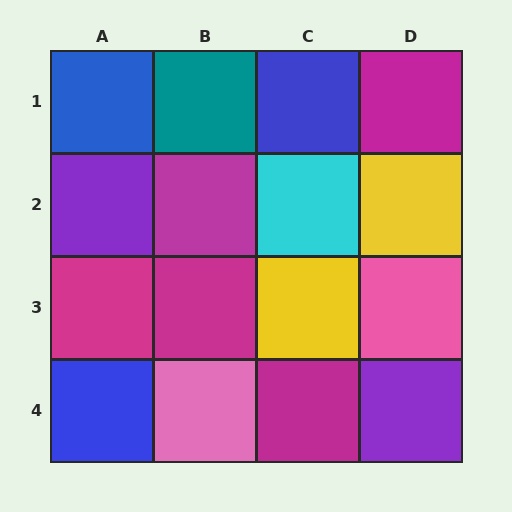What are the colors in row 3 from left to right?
Magenta, magenta, yellow, pink.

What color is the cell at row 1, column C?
Blue.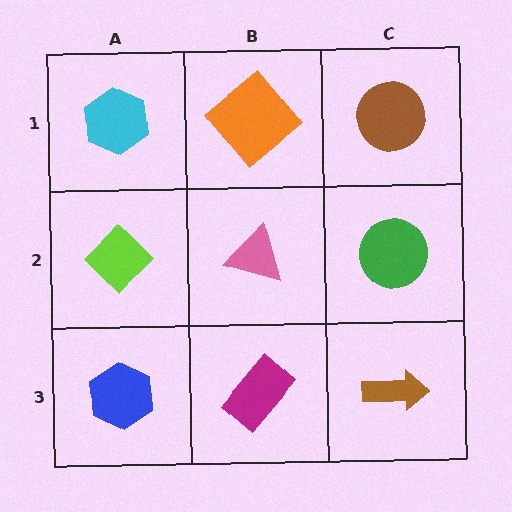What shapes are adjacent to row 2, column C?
A brown circle (row 1, column C), a brown arrow (row 3, column C), a pink triangle (row 2, column B).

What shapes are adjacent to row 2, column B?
An orange diamond (row 1, column B), a magenta rectangle (row 3, column B), a lime diamond (row 2, column A), a green circle (row 2, column C).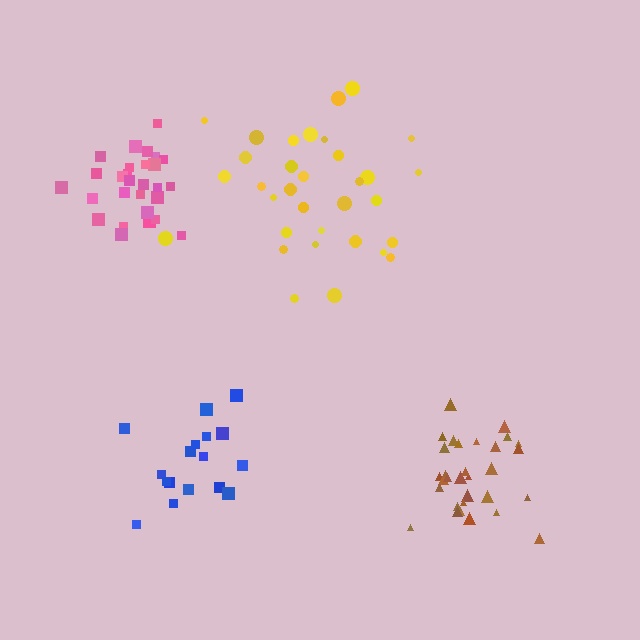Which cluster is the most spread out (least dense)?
Yellow.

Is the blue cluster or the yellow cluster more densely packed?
Blue.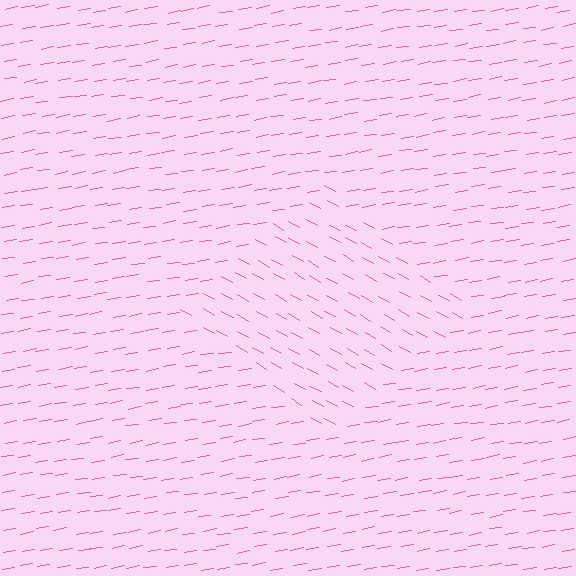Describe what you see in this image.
The image is filled with small pink line segments. A diamond region in the image has lines oriented differently from the surrounding lines, creating a visible texture boundary.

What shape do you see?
I see a diamond.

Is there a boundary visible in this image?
Yes, there is a texture boundary formed by a change in line orientation.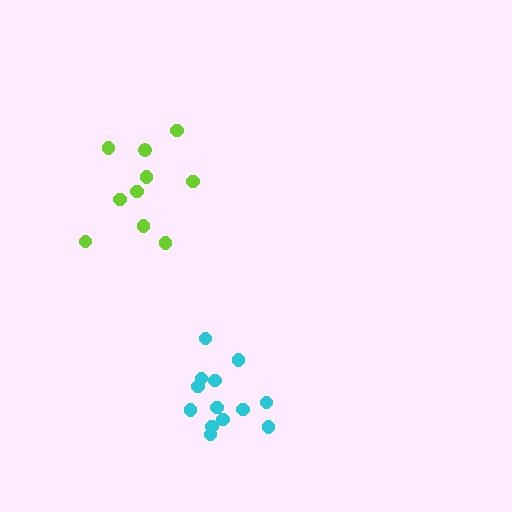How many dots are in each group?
Group 1: 10 dots, Group 2: 13 dots (23 total).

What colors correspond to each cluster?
The clusters are colored: lime, cyan.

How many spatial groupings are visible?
There are 2 spatial groupings.